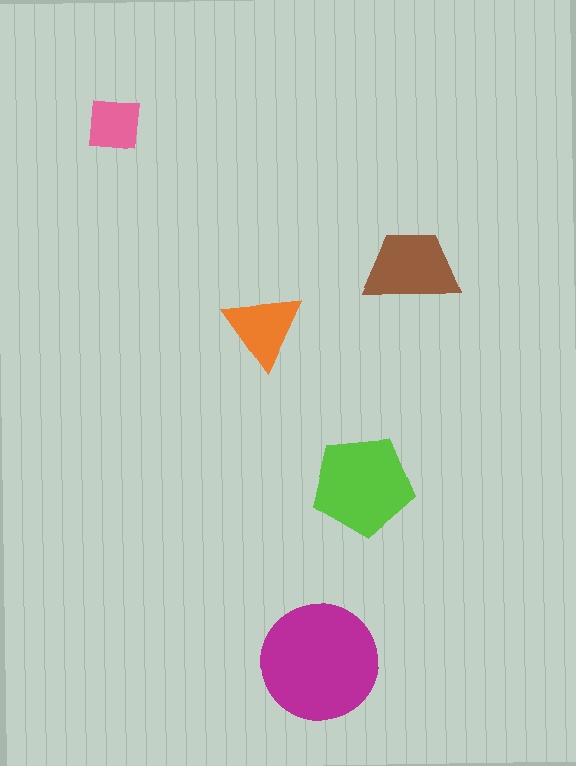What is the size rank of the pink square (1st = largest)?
5th.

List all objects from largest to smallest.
The magenta circle, the lime pentagon, the brown trapezoid, the orange triangle, the pink square.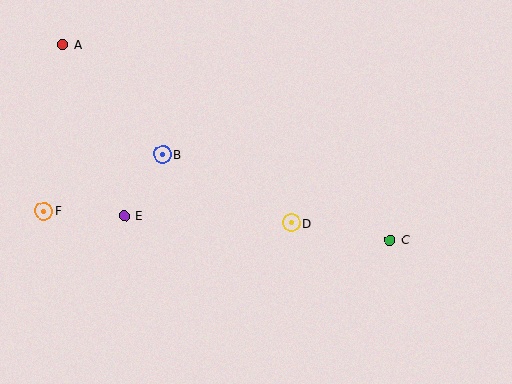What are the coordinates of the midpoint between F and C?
The midpoint between F and C is at (217, 225).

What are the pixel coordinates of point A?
Point A is at (63, 45).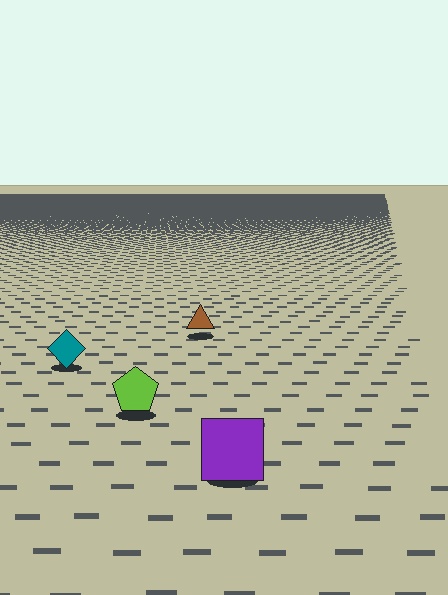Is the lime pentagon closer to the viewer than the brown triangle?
Yes. The lime pentagon is closer — you can tell from the texture gradient: the ground texture is coarser near it.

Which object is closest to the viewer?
The purple square is closest. The texture marks near it are larger and more spread out.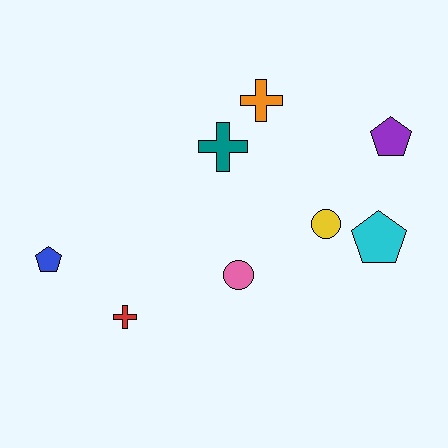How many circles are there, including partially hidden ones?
There are 2 circles.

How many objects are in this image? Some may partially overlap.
There are 8 objects.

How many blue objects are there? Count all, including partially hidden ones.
There is 1 blue object.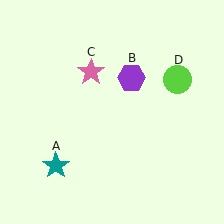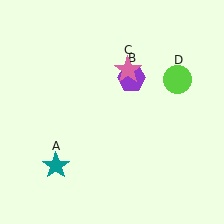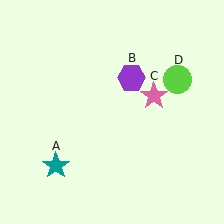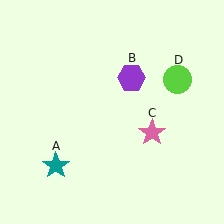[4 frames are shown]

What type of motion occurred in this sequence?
The pink star (object C) rotated clockwise around the center of the scene.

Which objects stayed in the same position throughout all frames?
Teal star (object A) and purple hexagon (object B) and lime circle (object D) remained stationary.